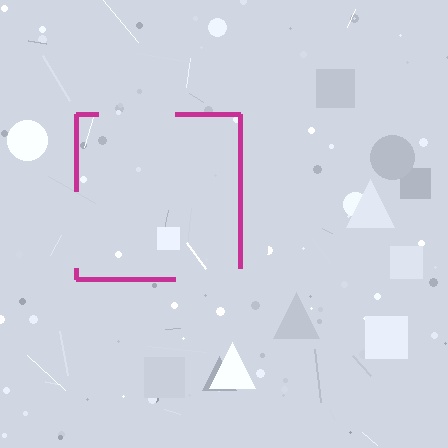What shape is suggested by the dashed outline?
The dashed outline suggests a square.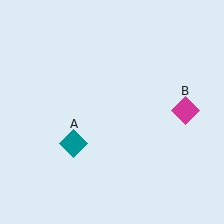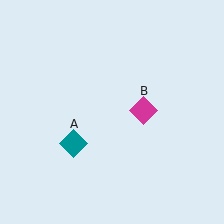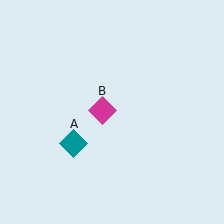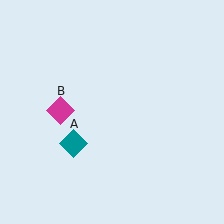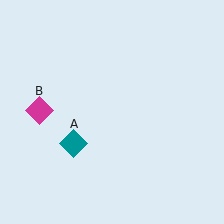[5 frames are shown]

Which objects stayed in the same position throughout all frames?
Teal diamond (object A) remained stationary.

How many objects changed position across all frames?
1 object changed position: magenta diamond (object B).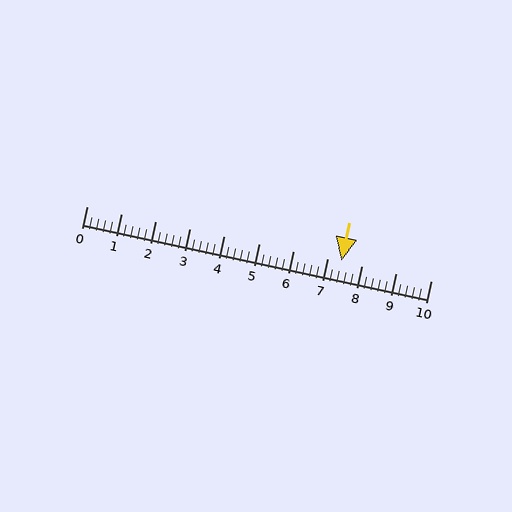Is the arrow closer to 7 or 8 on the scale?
The arrow is closer to 7.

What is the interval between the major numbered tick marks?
The major tick marks are spaced 1 units apart.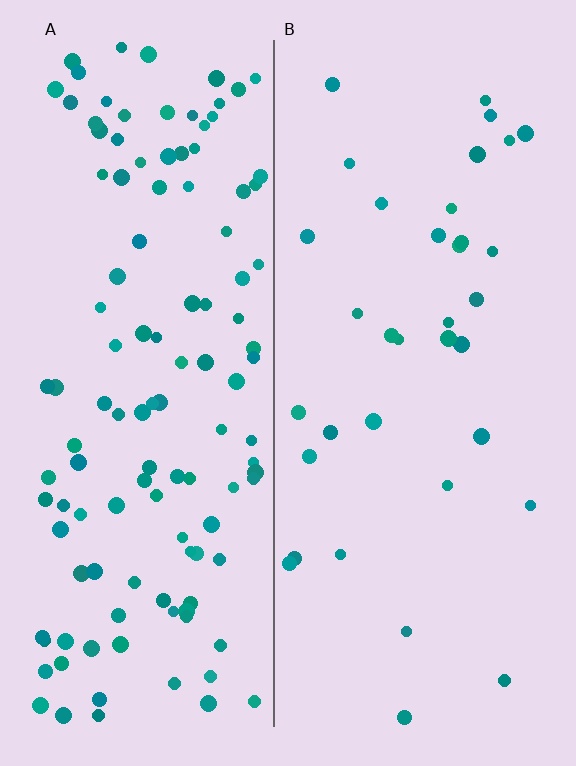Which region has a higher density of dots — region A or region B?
A (the left).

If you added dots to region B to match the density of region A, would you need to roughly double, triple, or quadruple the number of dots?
Approximately triple.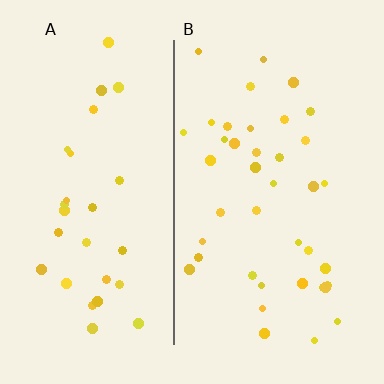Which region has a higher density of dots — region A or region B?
B (the right).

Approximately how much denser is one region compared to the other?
Approximately 1.3× — region B over region A.